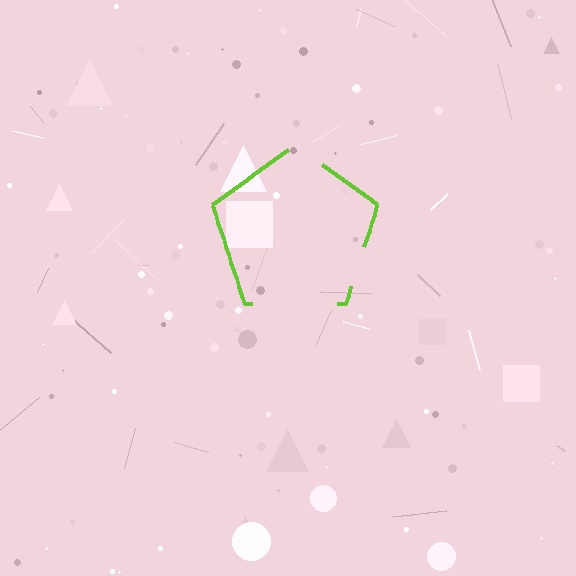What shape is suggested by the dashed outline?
The dashed outline suggests a pentagon.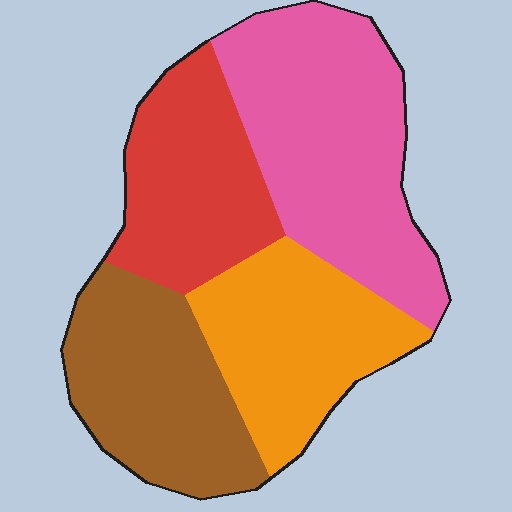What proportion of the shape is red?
Red covers around 20% of the shape.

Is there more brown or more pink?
Pink.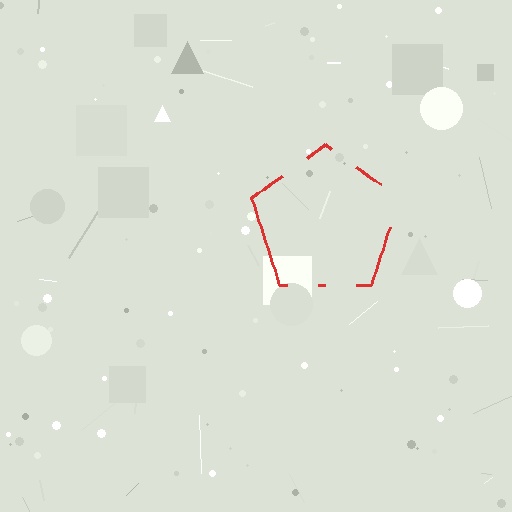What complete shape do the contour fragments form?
The contour fragments form a pentagon.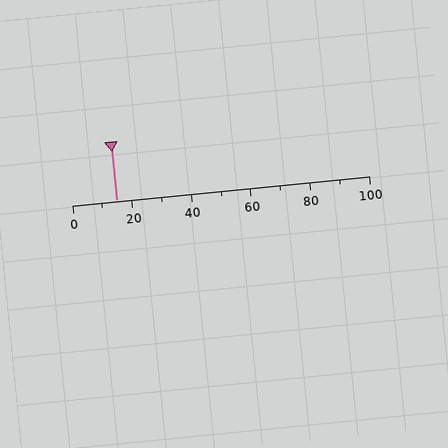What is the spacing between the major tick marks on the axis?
The major ticks are spaced 20 apart.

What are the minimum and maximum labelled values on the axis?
The axis runs from 0 to 100.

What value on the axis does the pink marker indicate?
The marker indicates approximately 15.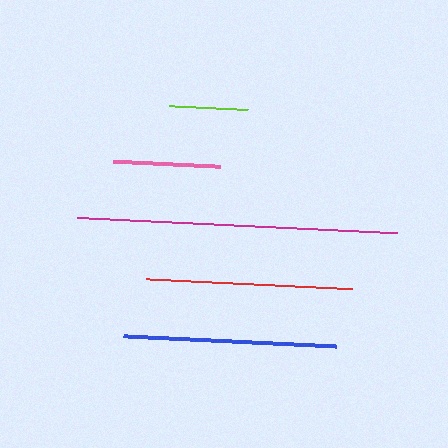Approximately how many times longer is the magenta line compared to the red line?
The magenta line is approximately 1.6 times the length of the red line.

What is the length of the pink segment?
The pink segment is approximately 107 pixels long.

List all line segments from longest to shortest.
From longest to shortest: magenta, blue, red, pink, lime.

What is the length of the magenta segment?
The magenta segment is approximately 321 pixels long.